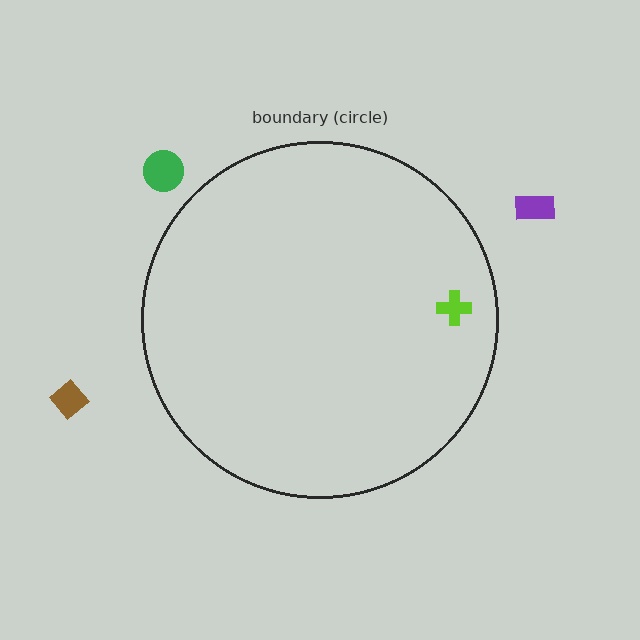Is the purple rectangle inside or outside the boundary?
Outside.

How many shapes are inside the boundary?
1 inside, 3 outside.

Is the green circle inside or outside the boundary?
Outside.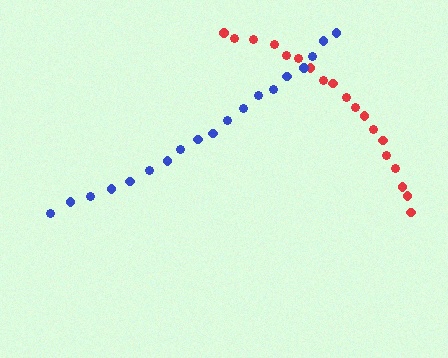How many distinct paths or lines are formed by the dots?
There are 2 distinct paths.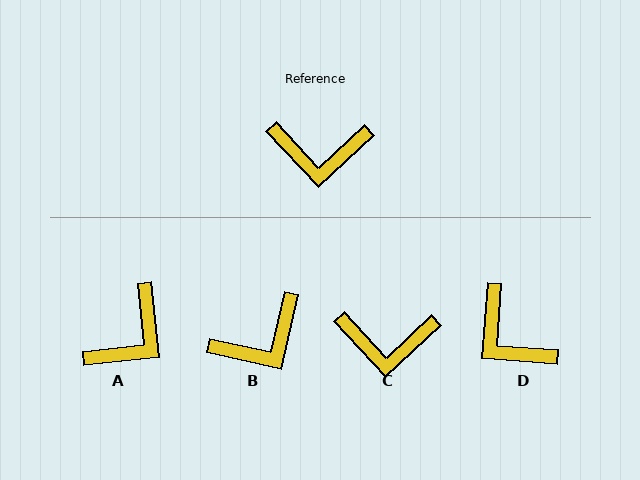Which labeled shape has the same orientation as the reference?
C.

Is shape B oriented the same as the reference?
No, it is off by about 34 degrees.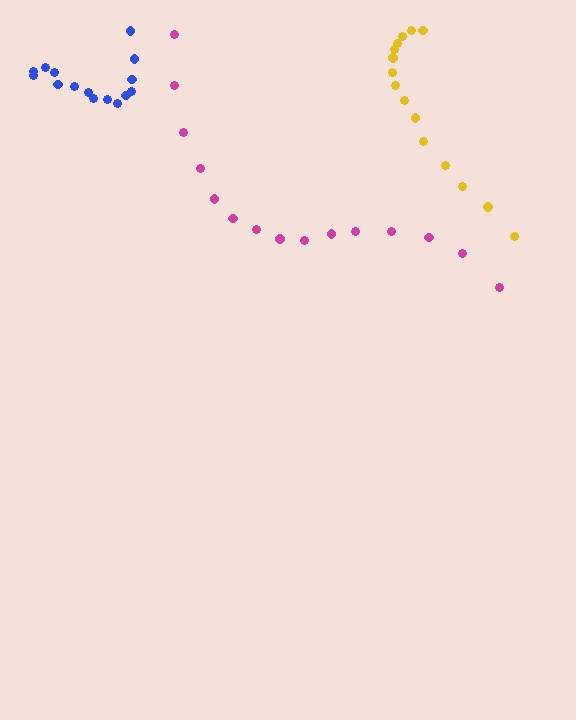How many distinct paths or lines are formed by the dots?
There are 3 distinct paths.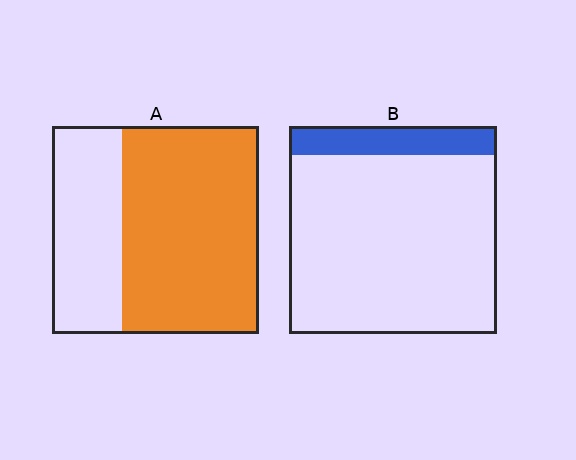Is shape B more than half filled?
No.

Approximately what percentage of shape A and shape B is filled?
A is approximately 65% and B is approximately 15%.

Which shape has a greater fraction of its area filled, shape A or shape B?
Shape A.